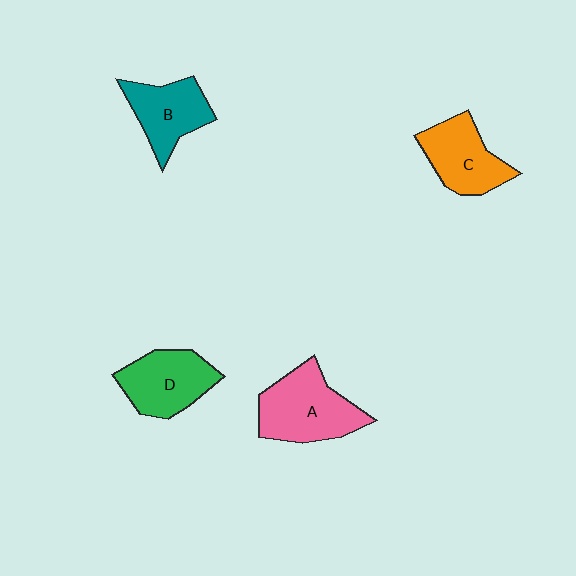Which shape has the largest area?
Shape A (pink).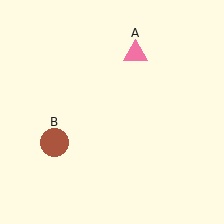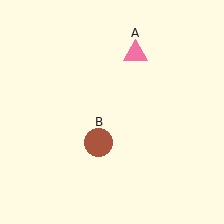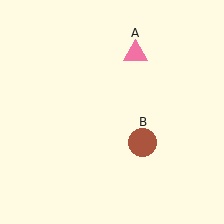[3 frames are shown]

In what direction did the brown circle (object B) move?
The brown circle (object B) moved right.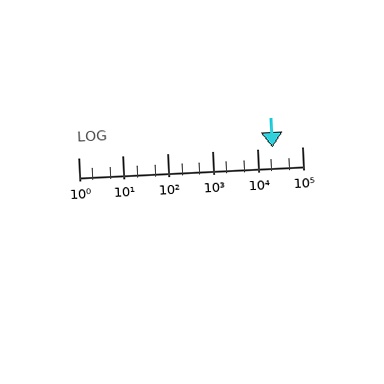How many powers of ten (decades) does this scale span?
The scale spans 5 decades, from 1 to 100000.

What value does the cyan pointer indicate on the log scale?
The pointer indicates approximately 22000.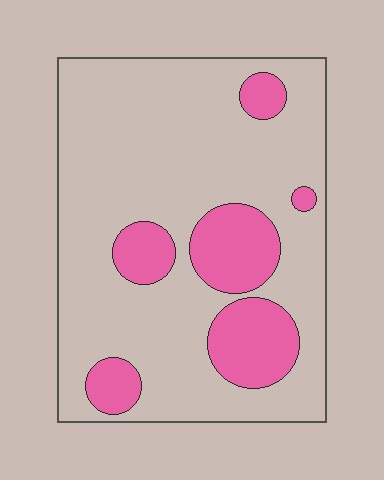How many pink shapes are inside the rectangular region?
6.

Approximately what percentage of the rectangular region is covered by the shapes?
Approximately 20%.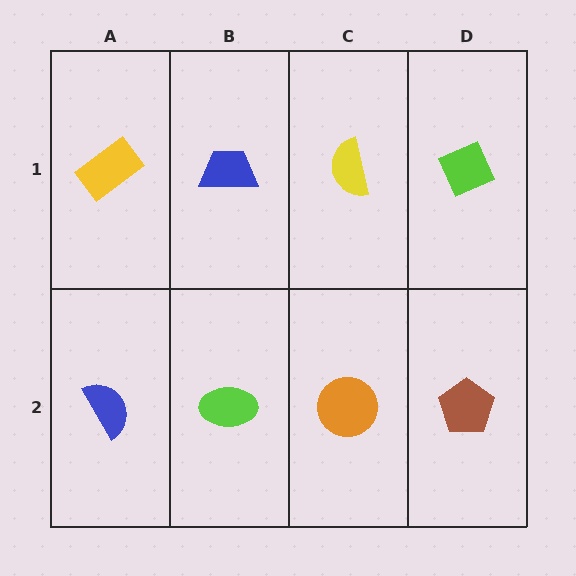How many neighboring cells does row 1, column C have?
3.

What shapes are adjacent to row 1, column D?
A brown pentagon (row 2, column D), a yellow semicircle (row 1, column C).